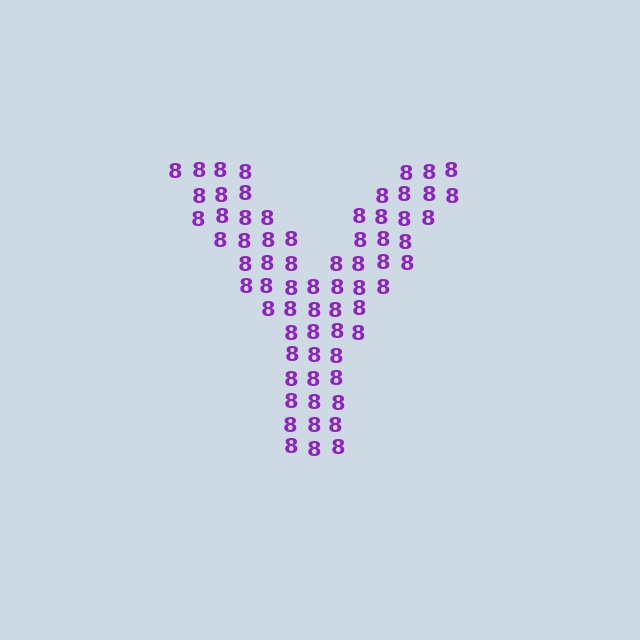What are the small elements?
The small elements are digit 8's.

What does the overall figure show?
The overall figure shows the letter Y.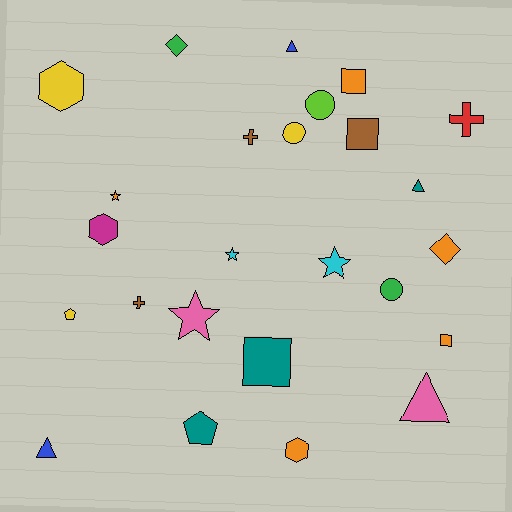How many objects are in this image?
There are 25 objects.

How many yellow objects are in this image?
There are 3 yellow objects.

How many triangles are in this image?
There are 4 triangles.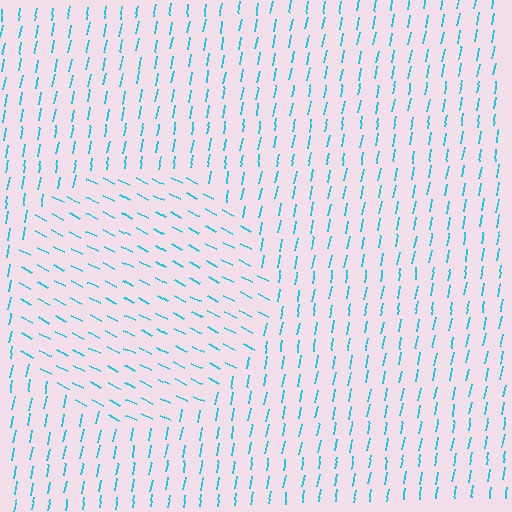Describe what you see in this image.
The image is filled with small cyan line segments. A circle region in the image has lines oriented differently from the surrounding lines, creating a visible texture boundary.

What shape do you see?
I see a circle.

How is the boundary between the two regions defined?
The boundary is defined purely by a change in line orientation (approximately 73 degrees difference). All lines are the same color and thickness.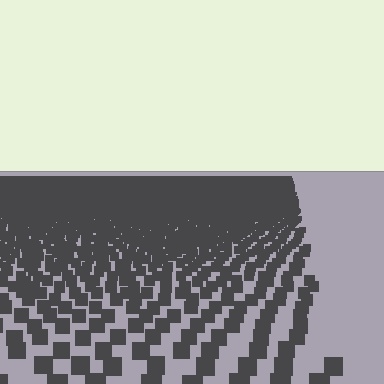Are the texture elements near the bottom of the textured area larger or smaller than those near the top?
Larger. Near the bottom, elements are closer to the viewer and appear at a bigger on-screen size.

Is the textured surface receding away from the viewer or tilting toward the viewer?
The surface is receding away from the viewer. Texture elements get smaller and denser toward the top.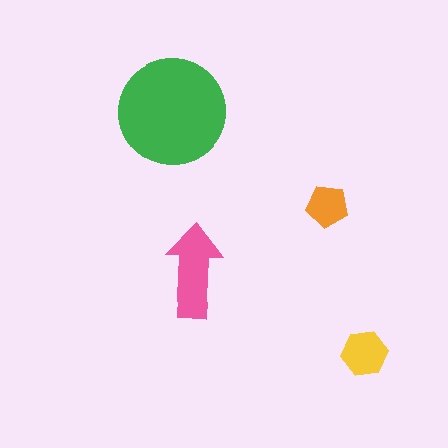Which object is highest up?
The green circle is topmost.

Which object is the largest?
The green circle.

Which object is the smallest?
The orange pentagon.